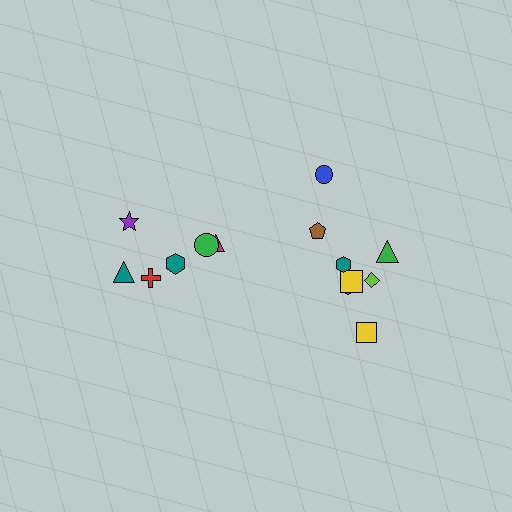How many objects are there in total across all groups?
There are 14 objects.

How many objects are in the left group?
There are 6 objects.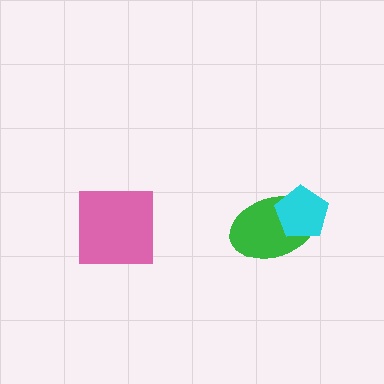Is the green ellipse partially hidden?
Yes, it is partially covered by another shape.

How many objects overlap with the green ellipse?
1 object overlaps with the green ellipse.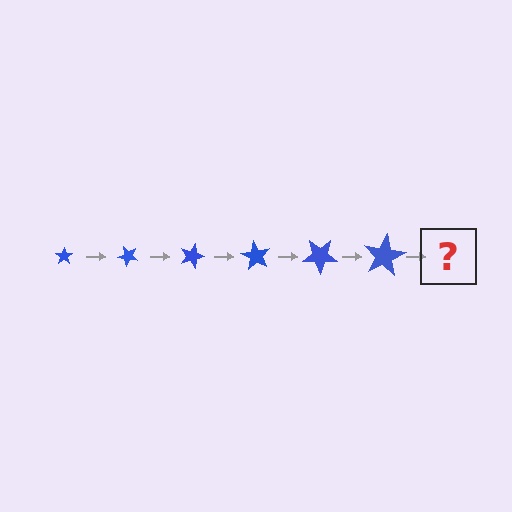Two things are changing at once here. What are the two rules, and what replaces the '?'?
The two rules are that the star grows larger each step and it rotates 45 degrees each step. The '?' should be a star, larger than the previous one and rotated 270 degrees from the start.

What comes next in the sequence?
The next element should be a star, larger than the previous one and rotated 270 degrees from the start.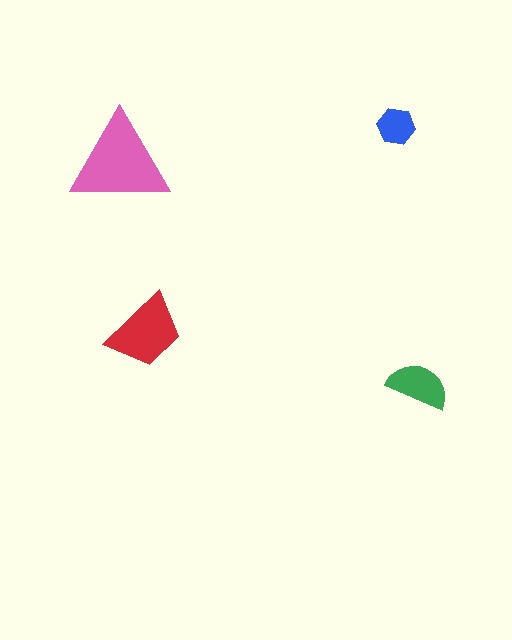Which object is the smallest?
The blue hexagon.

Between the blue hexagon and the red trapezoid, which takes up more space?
The red trapezoid.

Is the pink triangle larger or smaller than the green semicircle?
Larger.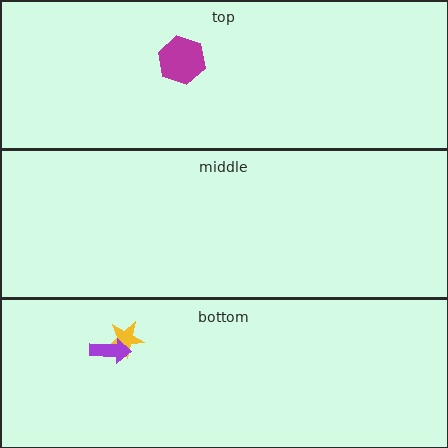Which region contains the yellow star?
The bottom region.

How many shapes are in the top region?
1.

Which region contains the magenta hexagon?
The top region.